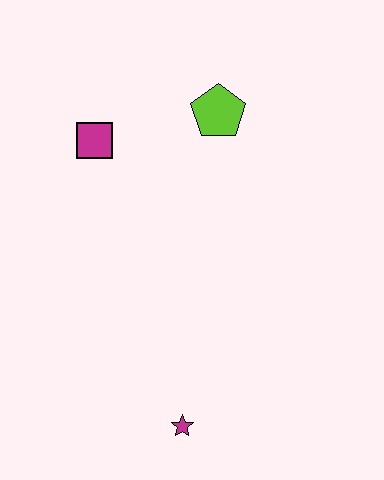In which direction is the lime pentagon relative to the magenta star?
The lime pentagon is above the magenta star.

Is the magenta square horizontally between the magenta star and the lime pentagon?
No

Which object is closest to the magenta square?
The lime pentagon is closest to the magenta square.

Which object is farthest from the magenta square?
The magenta star is farthest from the magenta square.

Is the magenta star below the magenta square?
Yes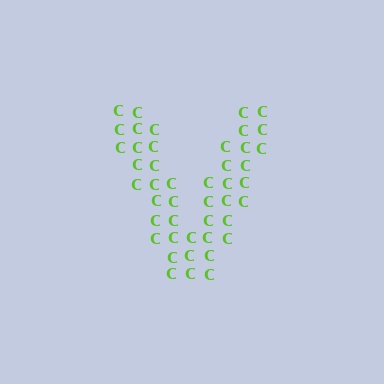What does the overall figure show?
The overall figure shows the letter V.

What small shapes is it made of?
It is made of small letter C's.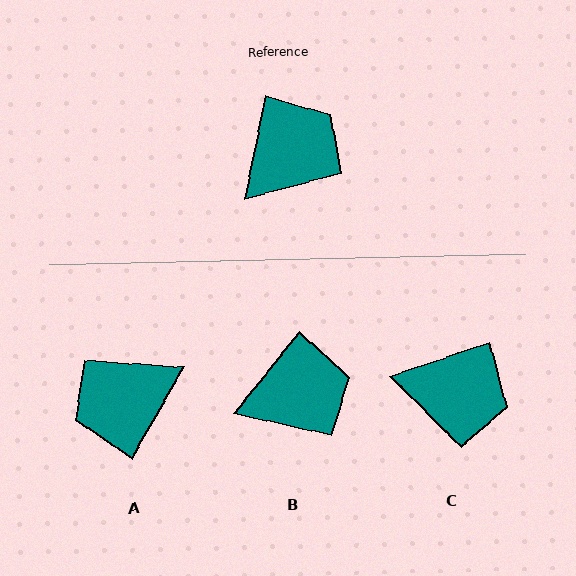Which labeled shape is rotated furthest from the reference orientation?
A, about 162 degrees away.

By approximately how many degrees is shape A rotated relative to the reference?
Approximately 162 degrees counter-clockwise.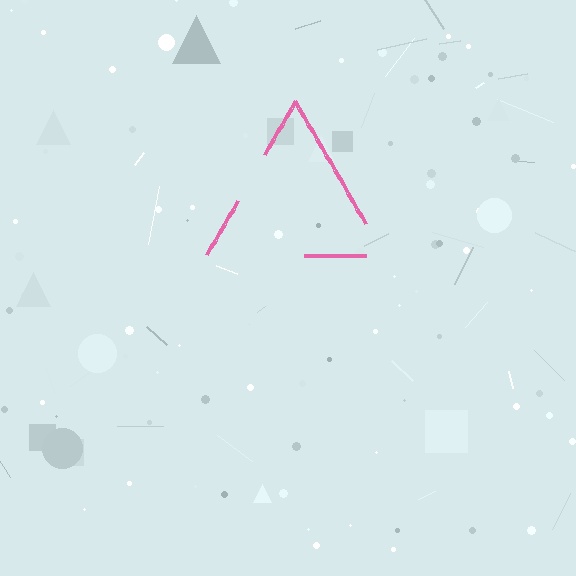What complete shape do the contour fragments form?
The contour fragments form a triangle.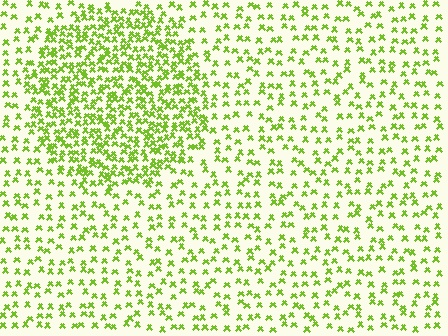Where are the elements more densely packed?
The elements are more densely packed inside the circle boundary.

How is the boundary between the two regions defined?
The boundary is defined by a change in element density (approximately 2.2x ratio). All elements are the same color, size, and shape.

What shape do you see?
I see a circle.